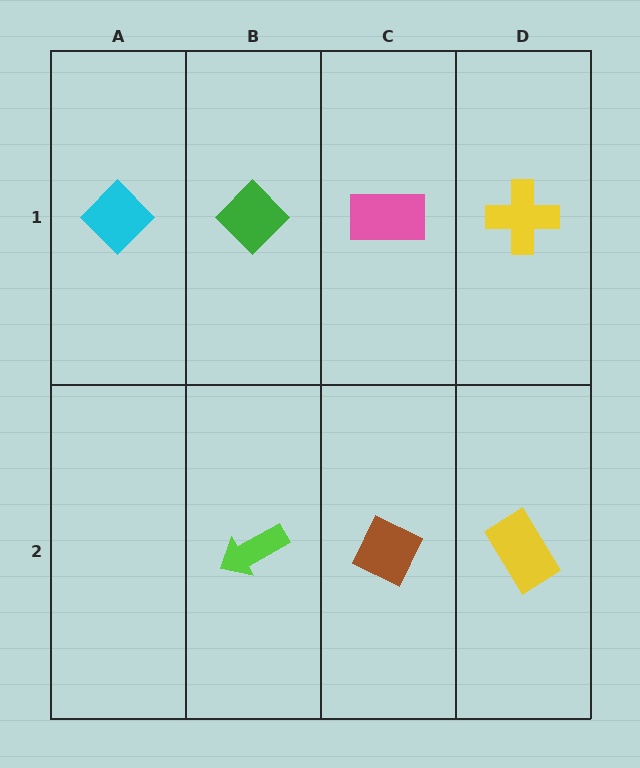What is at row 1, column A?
A cyan diamond.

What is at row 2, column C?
A brown diamond.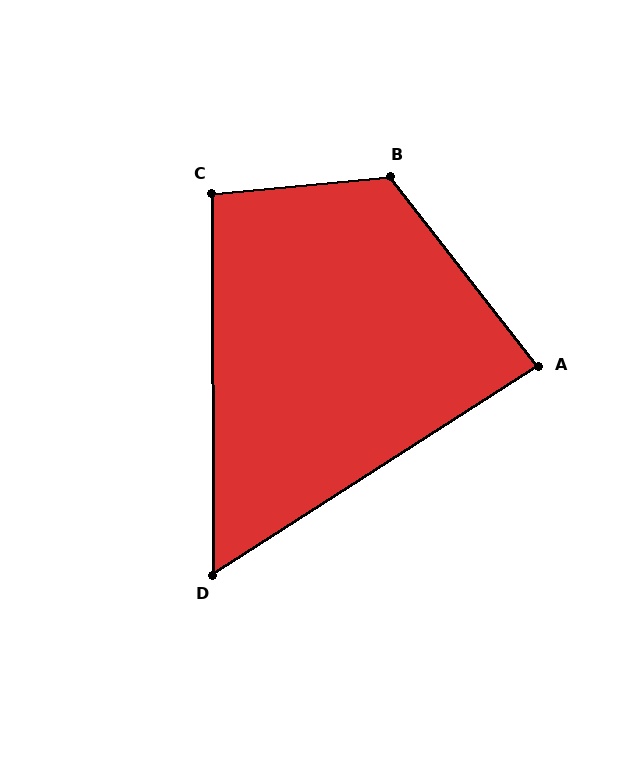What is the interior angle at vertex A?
Approximately 85 degrees (acute).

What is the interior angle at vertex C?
Approximately 95 degrees (obtuse).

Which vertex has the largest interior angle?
B, at approximately 122 degrees.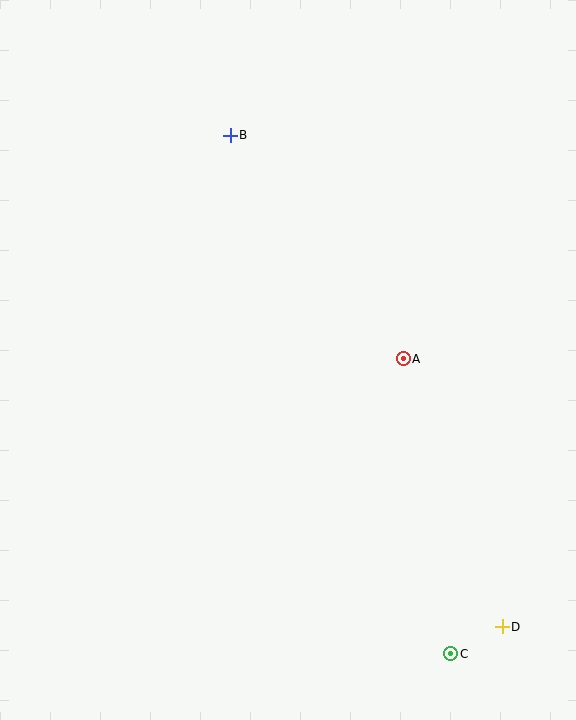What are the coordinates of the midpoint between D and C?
The midpoint between D and C is at (476, 640).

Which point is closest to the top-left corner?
Point B is closest to the top-left corner.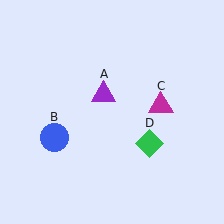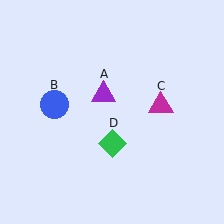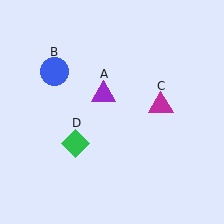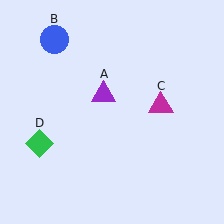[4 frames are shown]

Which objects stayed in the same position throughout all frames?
Purple triangle (object A) and magenta triangle (object C) remained stationary.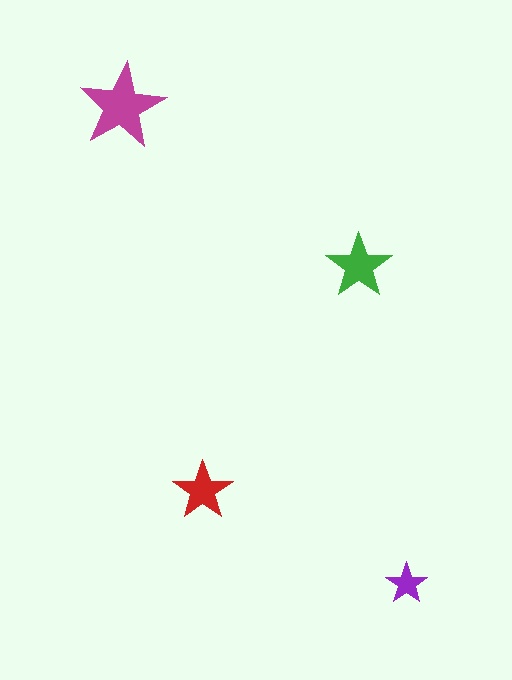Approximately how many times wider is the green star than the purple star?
About 1.5 times wider.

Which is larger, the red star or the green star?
The green one.